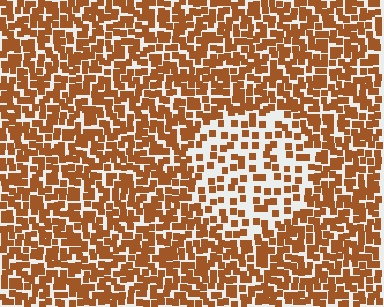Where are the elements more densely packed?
The elements are more densely packed outside the circle boundary.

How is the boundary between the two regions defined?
The boundary is defined by a change in element density (approximately 2.1x ratio). All elements are the same color, size, and shape.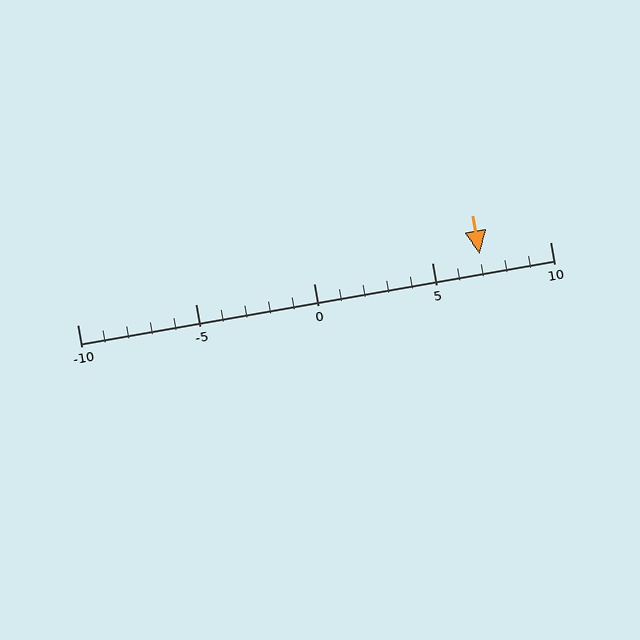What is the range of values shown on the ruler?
The ruler shows values from -10 to 10.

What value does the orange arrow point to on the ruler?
The orange arrow points to approximately 7.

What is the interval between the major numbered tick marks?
The major tick marks are spaced 5 units apart.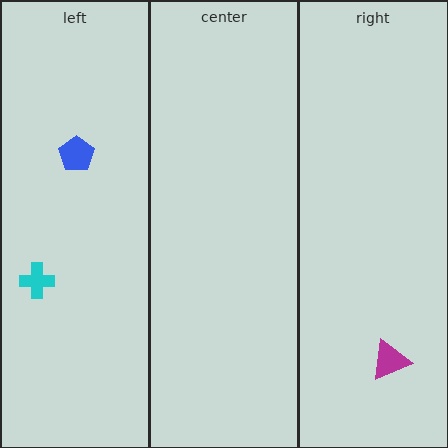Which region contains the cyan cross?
The left region.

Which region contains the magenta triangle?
The right region.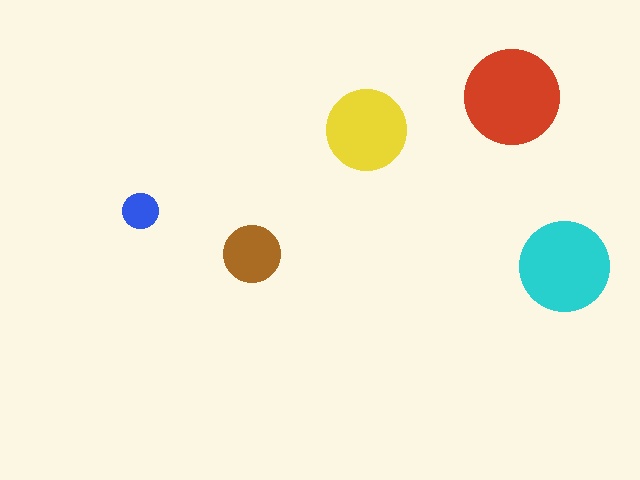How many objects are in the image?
There are 5 objects in the image.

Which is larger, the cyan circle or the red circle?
The red one.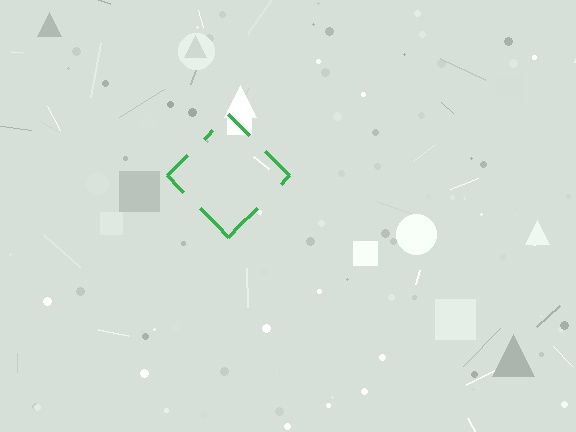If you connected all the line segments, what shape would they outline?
They would outline a diamond.